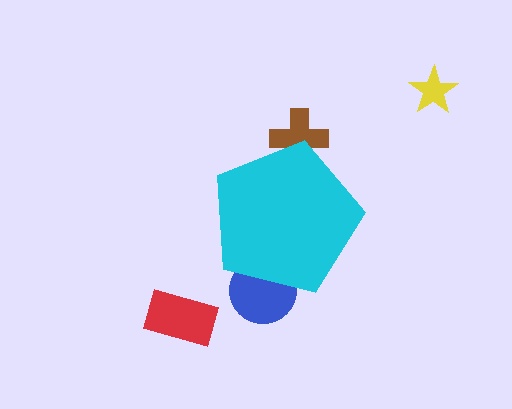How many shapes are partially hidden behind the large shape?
2 shapes are partially hidden.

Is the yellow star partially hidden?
No, the yellow star is fully visible.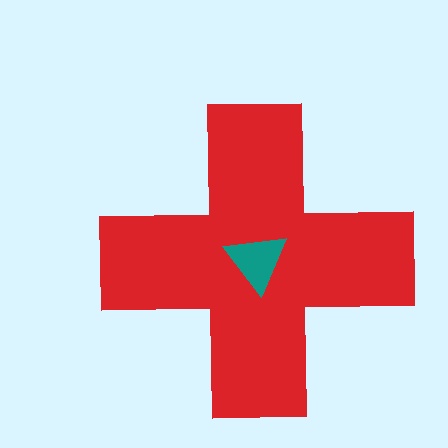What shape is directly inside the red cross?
The teal triangle.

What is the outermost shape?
The red cross.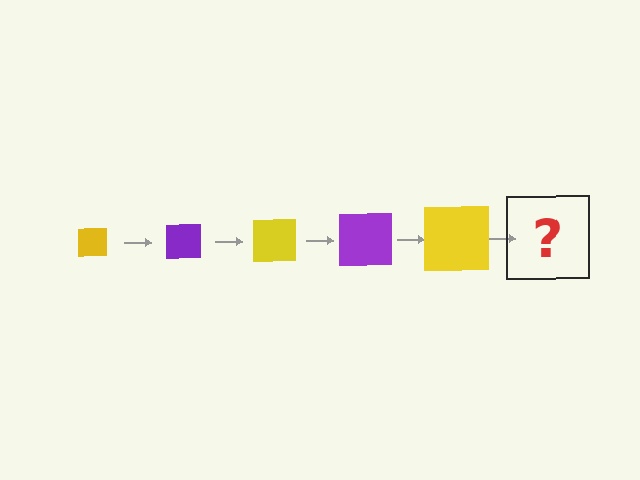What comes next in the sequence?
The next element should be a purple square, larger than the previous one.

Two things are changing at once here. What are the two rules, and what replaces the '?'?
The two rules are that the square grows larger each step and the color cycles through yellow and purple. The '?' should be a purple square, larger than the previous one.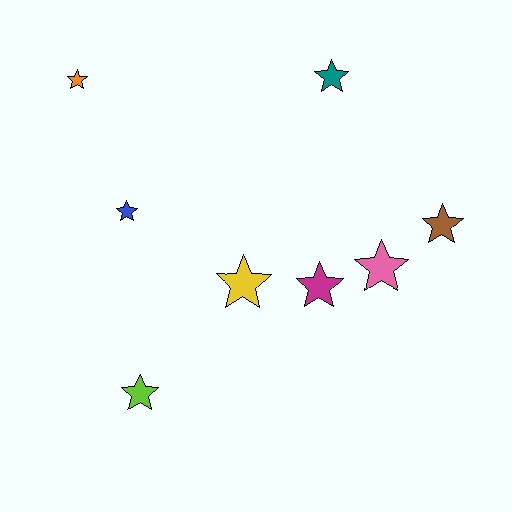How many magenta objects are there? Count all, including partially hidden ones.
There is 1 magenta object.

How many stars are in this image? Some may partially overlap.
There are 8 stars.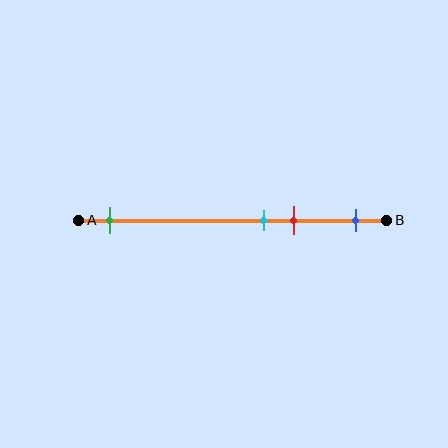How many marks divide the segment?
There are 4 marks dividing the segment.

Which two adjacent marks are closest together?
The cyan and red marks are the closest adjacent pair.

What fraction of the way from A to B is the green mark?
The green mark is approximately 10% (0.1) of the way from A to B.